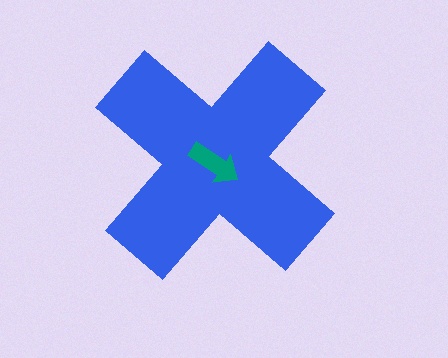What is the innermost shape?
The teal arrow.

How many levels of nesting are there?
2.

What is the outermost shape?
The blue cross.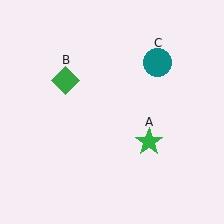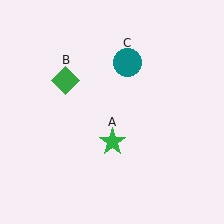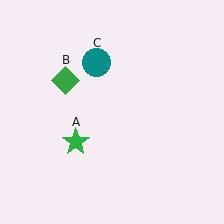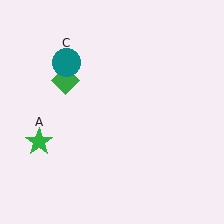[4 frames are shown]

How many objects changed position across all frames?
2 objects changed position: green star (object A), teal circle (object C).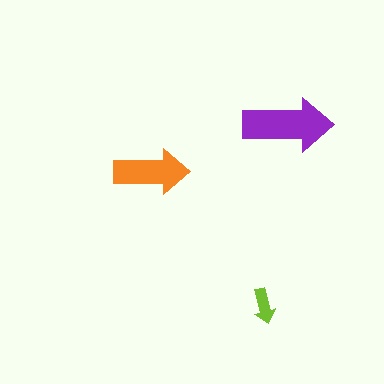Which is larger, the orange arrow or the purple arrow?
The purple one.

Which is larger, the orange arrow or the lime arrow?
The orange one.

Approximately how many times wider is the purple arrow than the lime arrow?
About 2.5 times wider.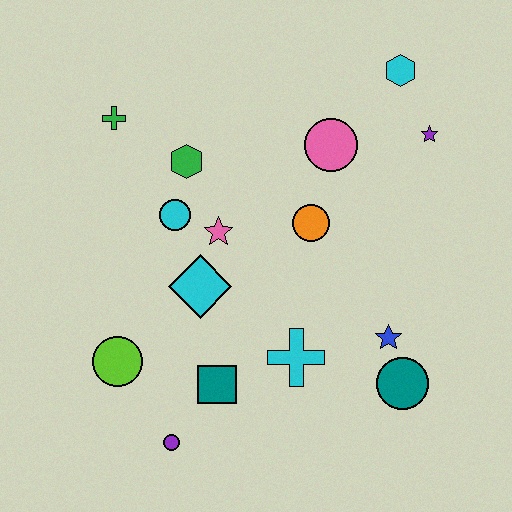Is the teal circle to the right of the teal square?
Yes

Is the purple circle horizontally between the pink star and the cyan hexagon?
No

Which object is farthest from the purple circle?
The cyan hexagon is farthest from the purple circle.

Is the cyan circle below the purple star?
Yes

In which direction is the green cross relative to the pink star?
The green cross is above the pink star.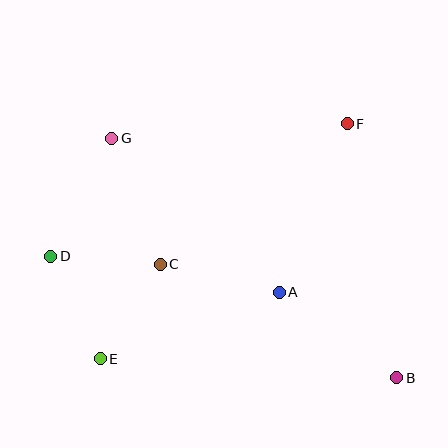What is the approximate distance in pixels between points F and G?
The distance between F and G is approximately 236 pixels.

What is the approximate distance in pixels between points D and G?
The distance between D and G is approximately 133 pixels.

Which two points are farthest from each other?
Points B and G are farthest from each other.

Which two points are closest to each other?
Points C and D are closest to each other.